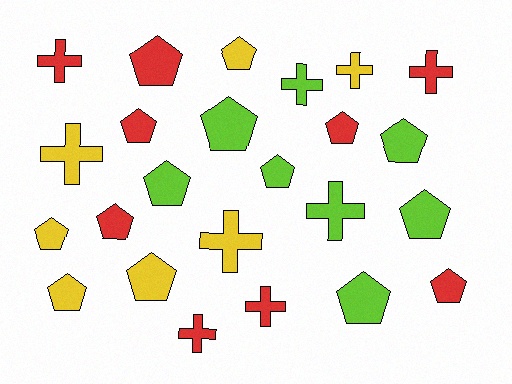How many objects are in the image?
There are 24 objects.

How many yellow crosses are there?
There are 3 yellow crosses.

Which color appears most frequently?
Red, with 9 objects.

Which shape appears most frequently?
Pentagon, with 15 objects.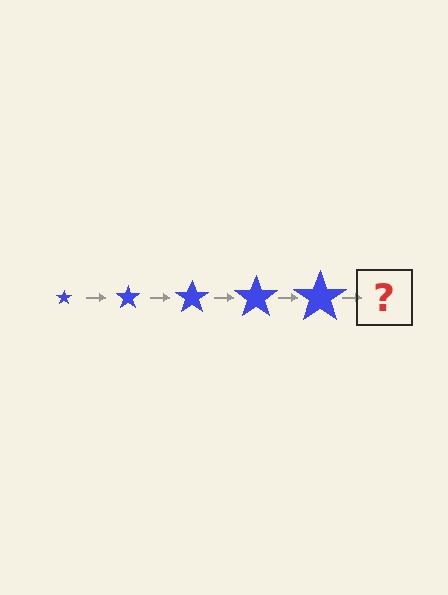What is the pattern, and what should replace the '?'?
The pattern is that the star gets progressively larger each step. The '?' should be a blue star, larger than the previous one.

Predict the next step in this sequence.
The next step is a blue star, larger than the previous one.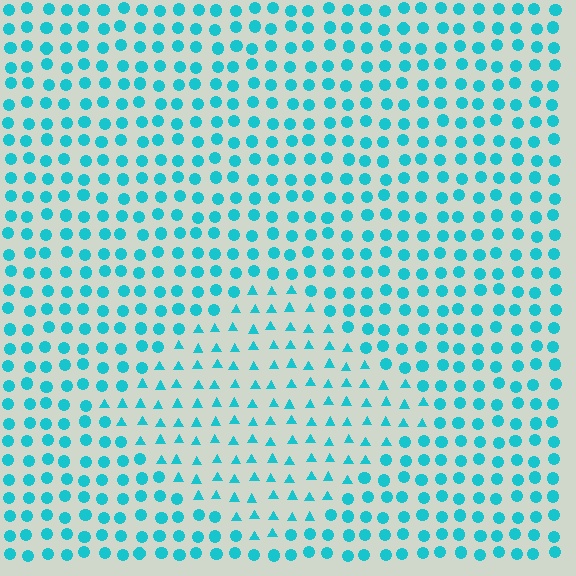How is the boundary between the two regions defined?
The boundary is defined by a change in element shape: triangles inside vs. circles outside. All elements share the same color and spacing.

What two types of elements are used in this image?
The image uses triangles inside the diamond region and circles outside it.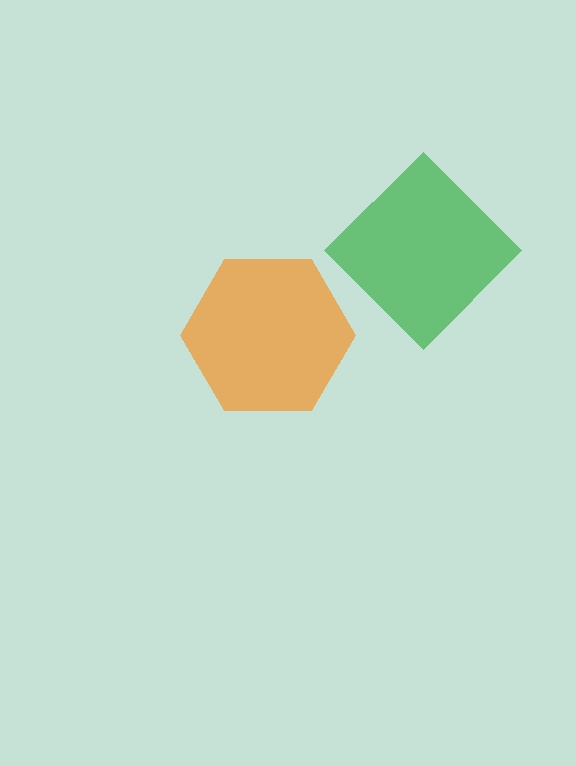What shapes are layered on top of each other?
The layered shapes are: an orange hexagon, a green diamond.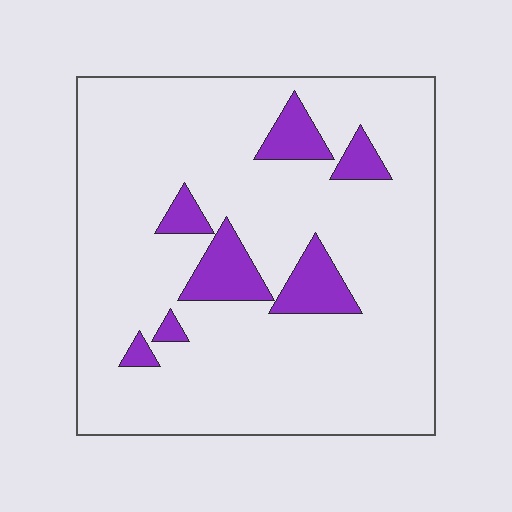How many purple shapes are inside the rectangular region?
7.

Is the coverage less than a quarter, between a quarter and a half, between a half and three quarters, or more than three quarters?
Less than a quarter.